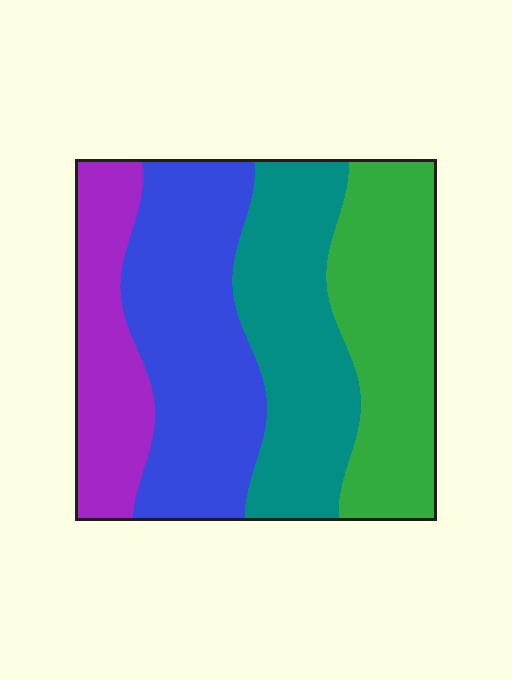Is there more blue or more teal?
Blue.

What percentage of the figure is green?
Green takes up about one quarter (1/4) of the figure.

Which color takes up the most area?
Blue, at roughly 30%.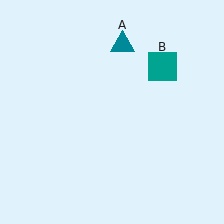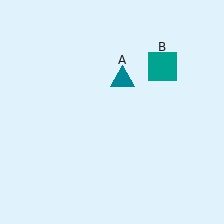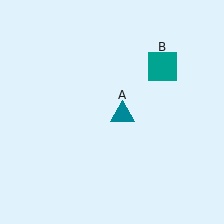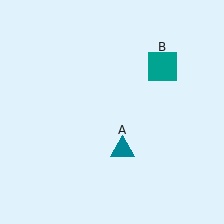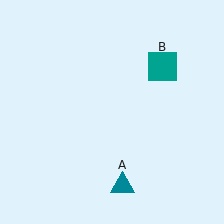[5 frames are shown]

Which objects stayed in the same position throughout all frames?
Teal square (object B) remained stationary.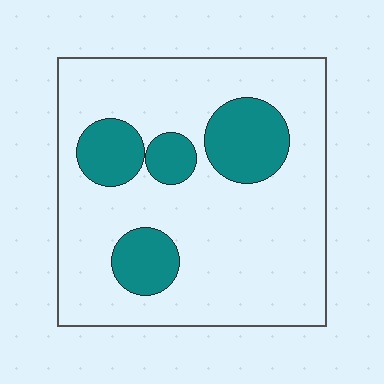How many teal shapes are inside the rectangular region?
4.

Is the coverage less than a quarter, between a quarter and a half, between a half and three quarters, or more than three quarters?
Less than a quarter.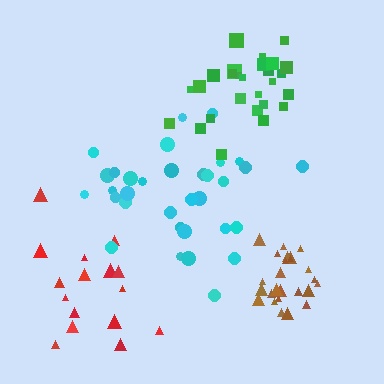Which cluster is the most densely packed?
Brown.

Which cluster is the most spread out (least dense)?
Red.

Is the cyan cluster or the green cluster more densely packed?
Green.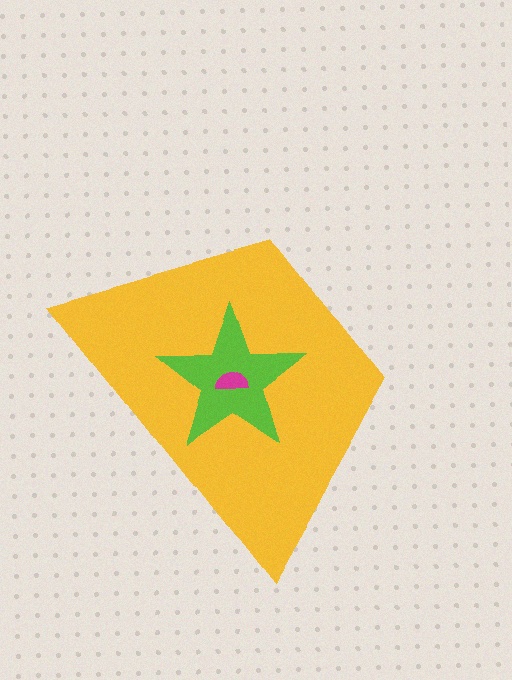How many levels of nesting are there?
3.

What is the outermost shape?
The yellow trapezoid.